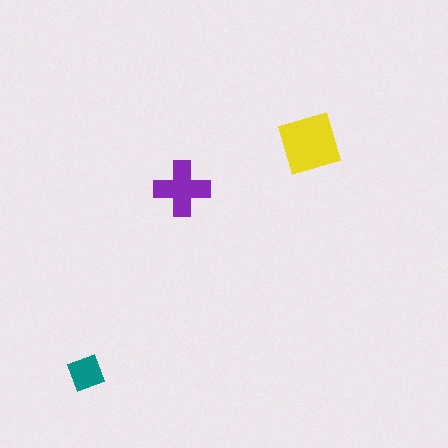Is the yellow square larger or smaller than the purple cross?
Larger.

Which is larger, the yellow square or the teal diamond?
The yellow square.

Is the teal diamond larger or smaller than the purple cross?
Smaller.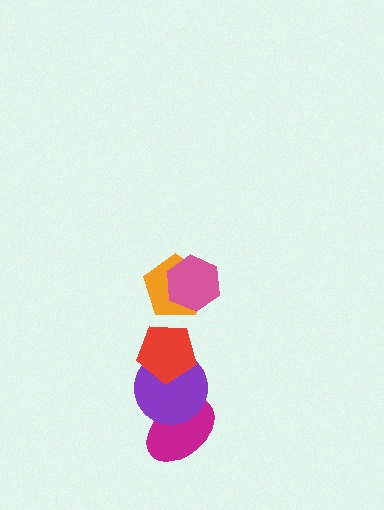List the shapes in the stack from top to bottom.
From top to bottom: the pink hexagon, the orange pentagon, the red pentagon, the purple circle, the magenta ellipse.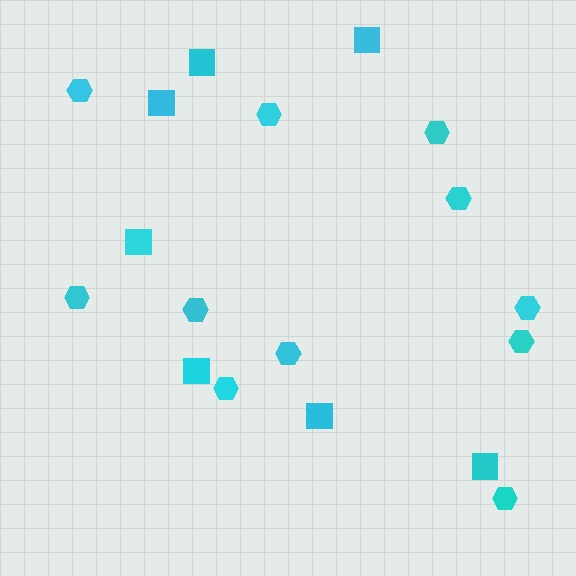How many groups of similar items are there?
There are 2 groups: one group of hexagons (11) and one group of squares (7).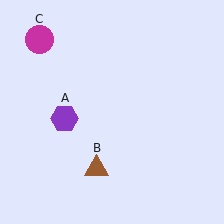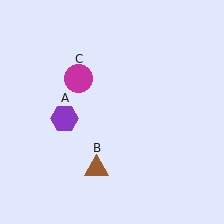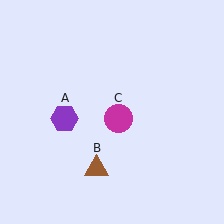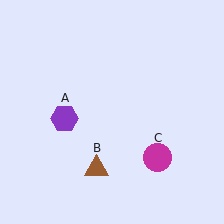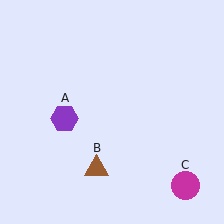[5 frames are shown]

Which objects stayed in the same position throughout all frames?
Purple hexagon (object A) and brown triangle (object B) remained stationary.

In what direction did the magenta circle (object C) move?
The magenta circle (object C) moved down and to the right.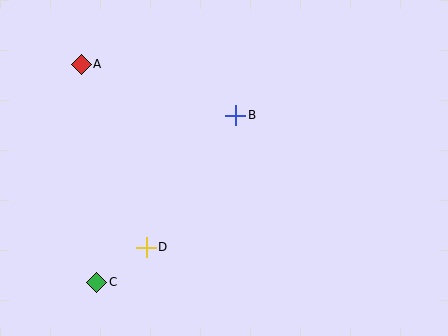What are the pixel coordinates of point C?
Point C is at (97, 282).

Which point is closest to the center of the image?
Point B at (236, 115) is closest to the center.